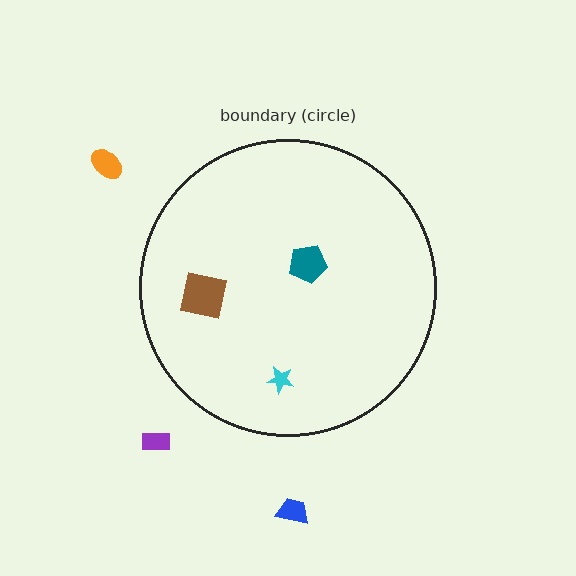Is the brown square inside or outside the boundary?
Inside.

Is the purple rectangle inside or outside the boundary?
Outside.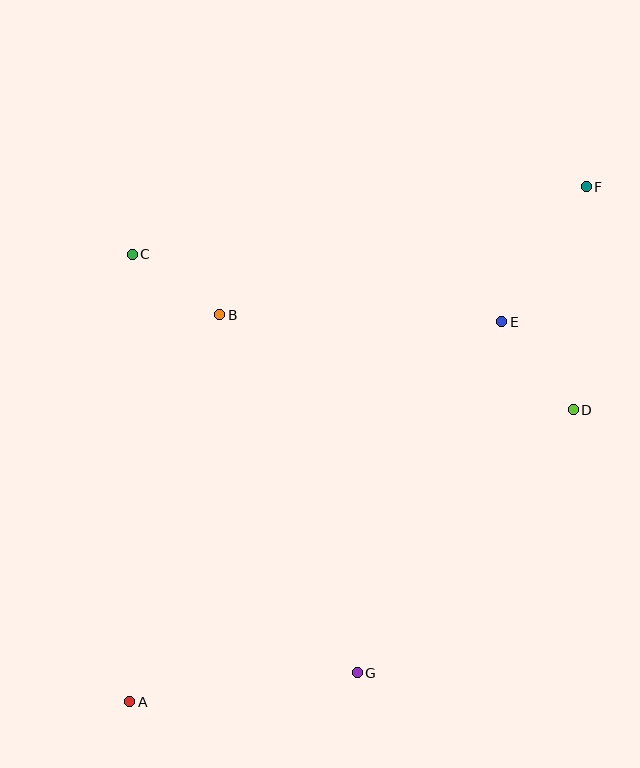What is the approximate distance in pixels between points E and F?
The distance between E and F is approximately 159 pixels.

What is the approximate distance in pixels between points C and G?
The distance between C and G is approximately 475 pixels.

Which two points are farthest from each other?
Points A and F are farthest from each other.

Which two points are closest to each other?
Points B and C are closest to each other.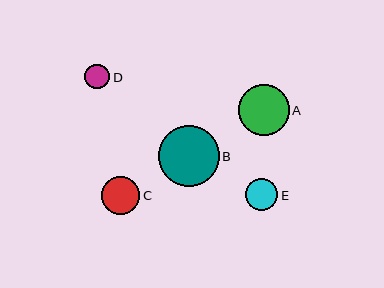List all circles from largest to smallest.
From largest to smallest: B, A, C, E, D.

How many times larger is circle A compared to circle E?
Circle A is approximately 1.6 times the size of circle E.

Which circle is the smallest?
Circle D is the smallest with a size of approximately 25 pixels.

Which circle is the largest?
Circle B is the largest with a size of approximately 61 pixels.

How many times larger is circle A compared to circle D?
Circle A is approximately 2.0 times the size of circle D.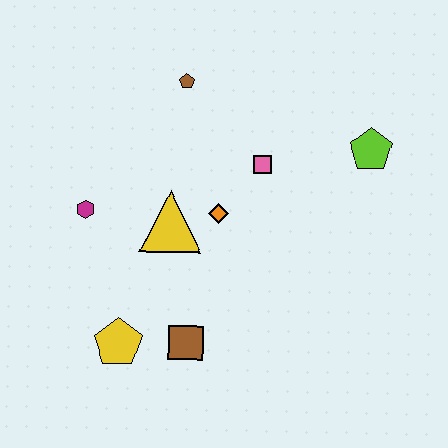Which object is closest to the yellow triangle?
The orange diamond is closest to the yellow triangle.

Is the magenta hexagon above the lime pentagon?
No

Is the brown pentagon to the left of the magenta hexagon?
No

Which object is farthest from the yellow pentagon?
The lime pentagon is farthest from the yellow pentagon.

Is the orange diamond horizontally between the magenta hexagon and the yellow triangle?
No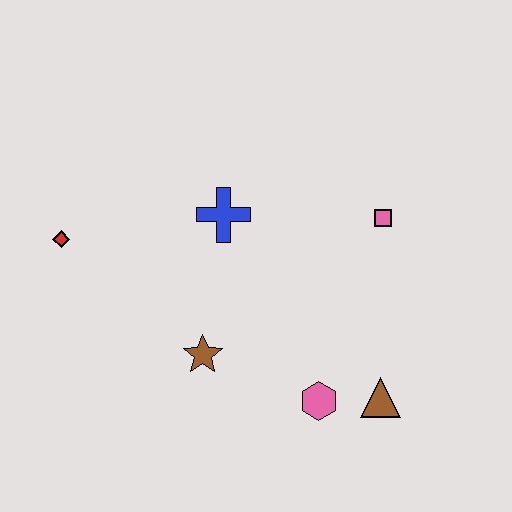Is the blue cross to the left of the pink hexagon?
Yes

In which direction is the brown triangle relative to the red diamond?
The brown triangle is to the right of the red diamond.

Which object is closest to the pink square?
The blue cross is closest to the pink square.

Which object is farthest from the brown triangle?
The red diamond is farthest from the brown triangle.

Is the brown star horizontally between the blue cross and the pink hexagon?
No